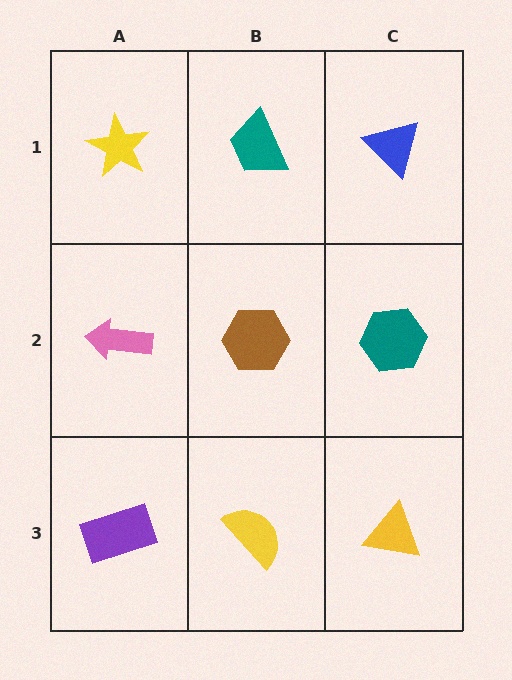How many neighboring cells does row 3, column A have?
2.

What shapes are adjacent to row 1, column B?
A brown hexagon (row 2, column B), a yellow star (row 1, column A), a blue triangle (row 1, column C).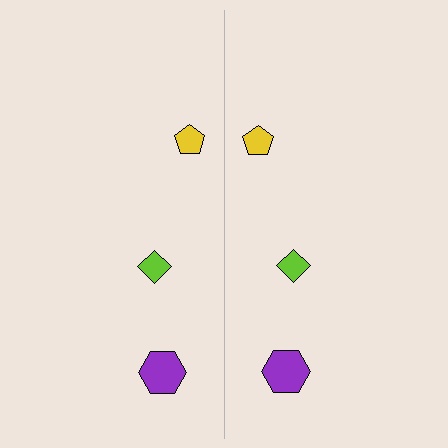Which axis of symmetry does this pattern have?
The pattern has a vertical axis of symmetry running through the center of the image.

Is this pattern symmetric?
Yes, this pattern has bilateral (reflection) symmetry.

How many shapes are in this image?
There are 6 shapes in this image.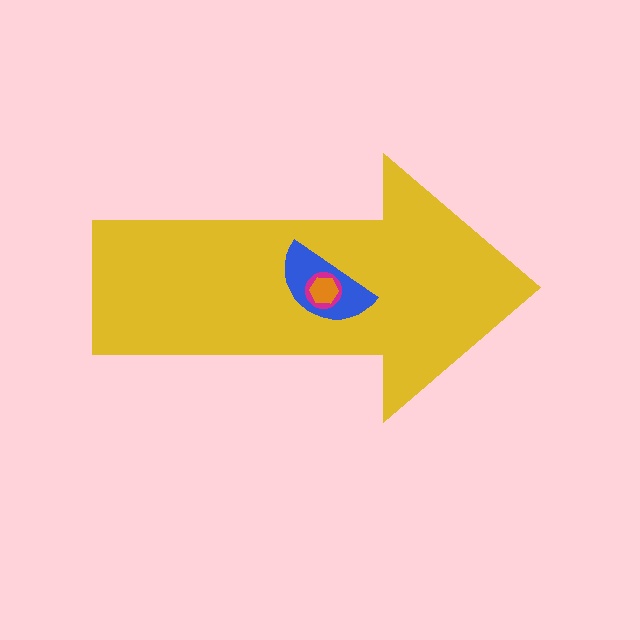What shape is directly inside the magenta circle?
The orange hexagon.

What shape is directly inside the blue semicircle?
The magenta circle.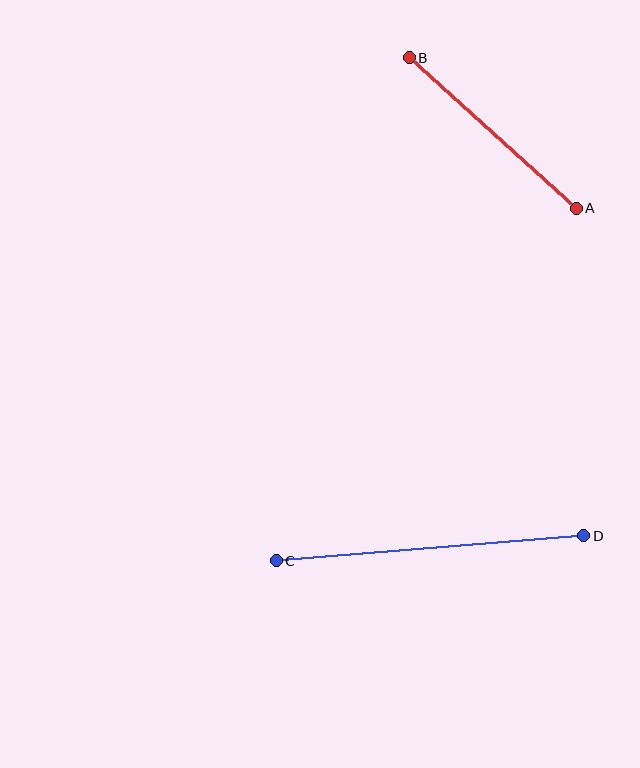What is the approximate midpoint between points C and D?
The midpoint is at approximately (430, 548) pixels.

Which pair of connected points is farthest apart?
Points C and D are farthest apart.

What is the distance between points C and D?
The distance is approximately 308 pixels.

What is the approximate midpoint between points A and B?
The midpoint is at approximately (493, 133) pixels.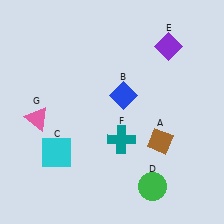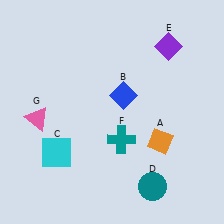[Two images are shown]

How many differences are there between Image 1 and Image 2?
There are 2 differences between the two images.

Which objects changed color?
A changed from brown to orange. D changed from green to teal.